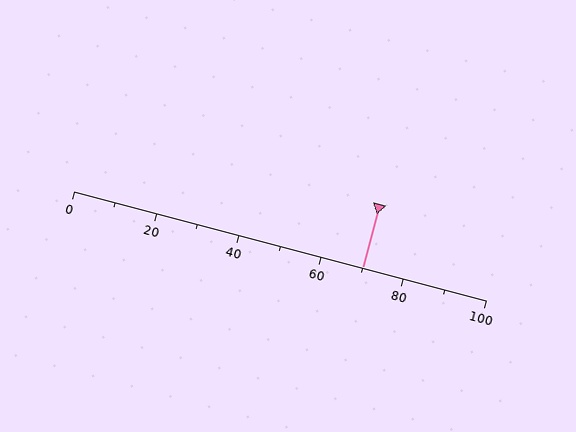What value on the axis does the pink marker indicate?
The marker indicates approximately 70.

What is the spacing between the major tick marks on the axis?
The major ticks are spaced 20 apart.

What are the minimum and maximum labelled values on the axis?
The axis runs from 0 to 100.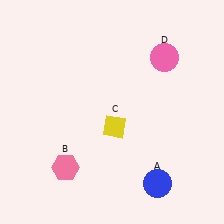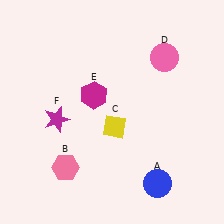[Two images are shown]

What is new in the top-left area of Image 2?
A magenta hexagon (E) was added in the top-left area of Image 2.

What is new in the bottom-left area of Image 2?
A magenta star (F) was added in the bottom-left area of Image 2.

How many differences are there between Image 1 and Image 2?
There are 2 differences between the two images.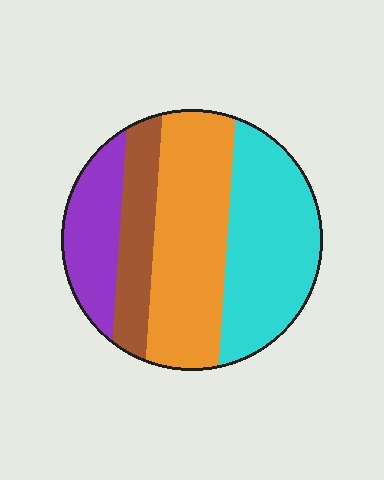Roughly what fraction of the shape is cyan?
Cyan covers 33% of the shape.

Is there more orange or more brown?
Orange.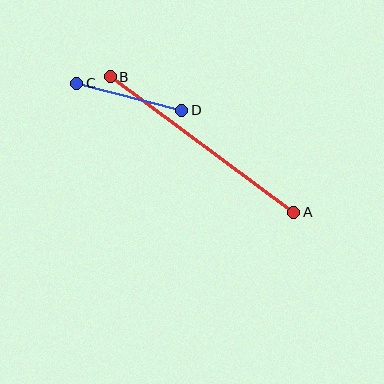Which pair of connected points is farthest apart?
Points A and B are farthest apart.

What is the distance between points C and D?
The distance is approximately 108 pixels.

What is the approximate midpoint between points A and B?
The midpoint is at approximately (202, 144) pixels.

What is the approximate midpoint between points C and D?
The midpoint is at approximately (129, 97) pixels.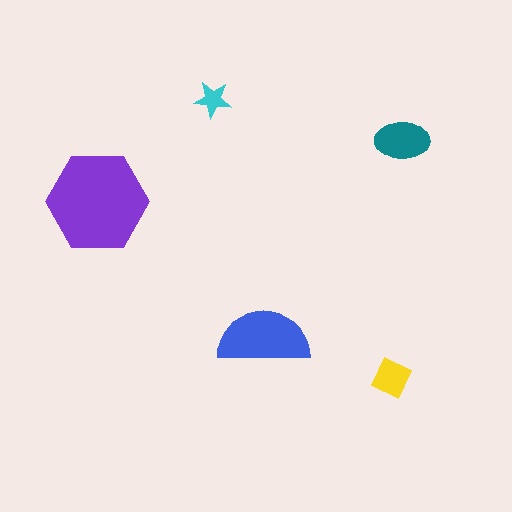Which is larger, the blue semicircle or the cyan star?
The blue semicircle.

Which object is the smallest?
The cyan star.